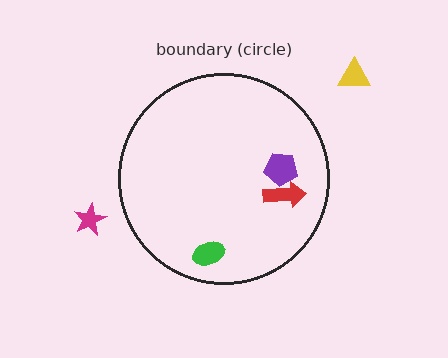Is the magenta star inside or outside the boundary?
Outside.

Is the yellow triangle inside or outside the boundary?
Outside.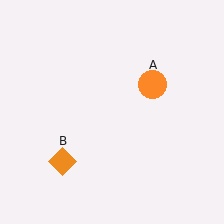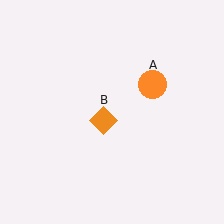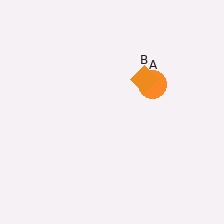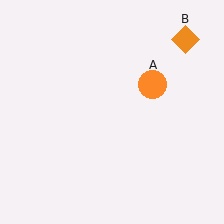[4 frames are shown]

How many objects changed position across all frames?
1 object changed position: orange diamond (object B).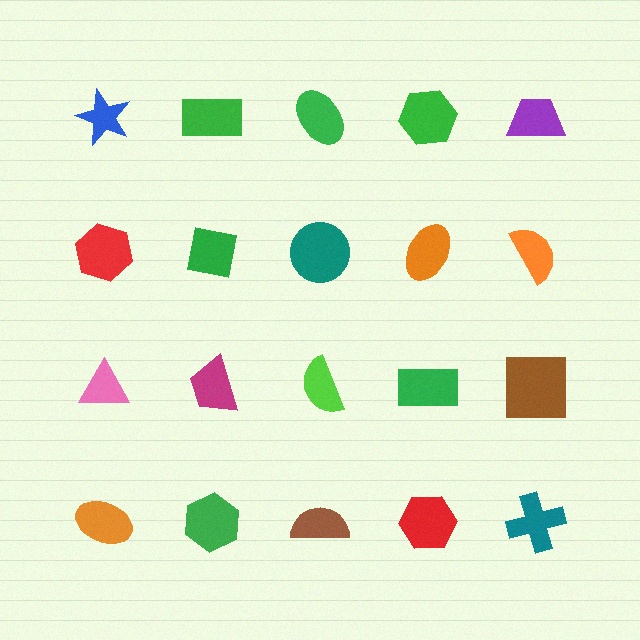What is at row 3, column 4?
A green rectangle.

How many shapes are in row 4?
5 shapes.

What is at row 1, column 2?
A green rectangle.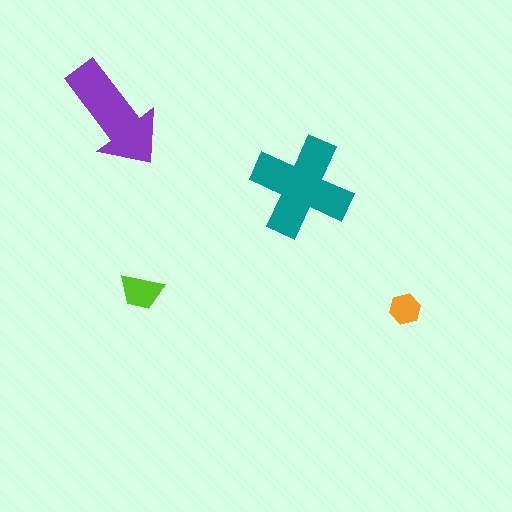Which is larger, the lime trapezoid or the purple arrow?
The purple arrow.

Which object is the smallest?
The orange hexagon.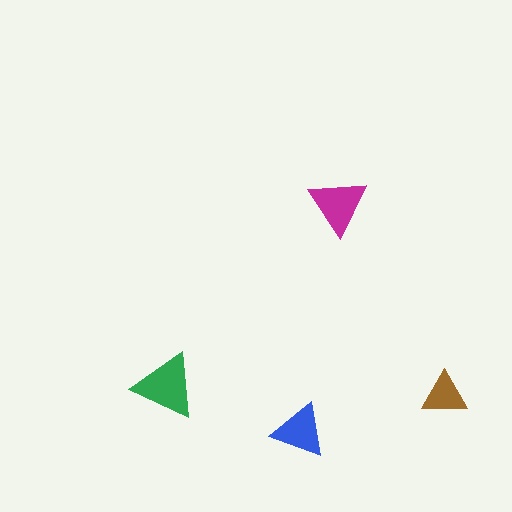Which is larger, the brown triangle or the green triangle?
The green one.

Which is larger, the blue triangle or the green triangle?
The green one.